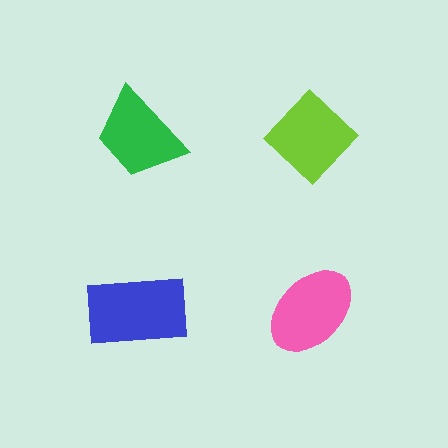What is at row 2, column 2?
A pink ellipse.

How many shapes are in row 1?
2 shapes.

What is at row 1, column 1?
A green trapezoid.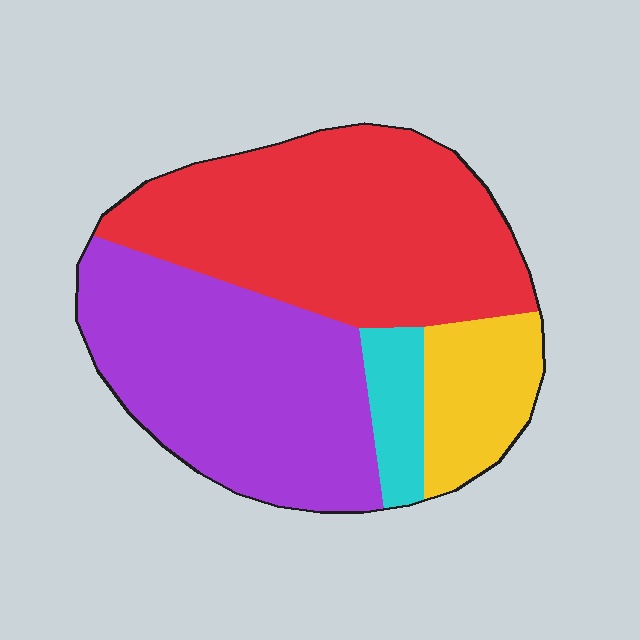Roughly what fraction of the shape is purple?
Purple covers around 40% of the shape.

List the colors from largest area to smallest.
From largest to smallest: red, purple, yellow, cyan.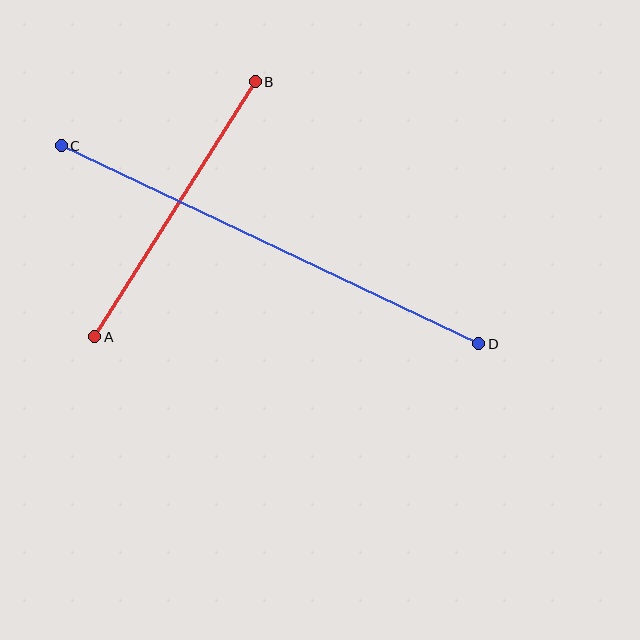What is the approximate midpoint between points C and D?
The midpoint is at approximately (270, 245) pixels.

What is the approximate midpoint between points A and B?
The midpoint is at approximately (175, 209) pixels.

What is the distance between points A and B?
The distance is approximately 301 pixels.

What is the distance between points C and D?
The distance is approximately 462 pixels.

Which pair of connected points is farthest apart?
Points C and D are farthest apart.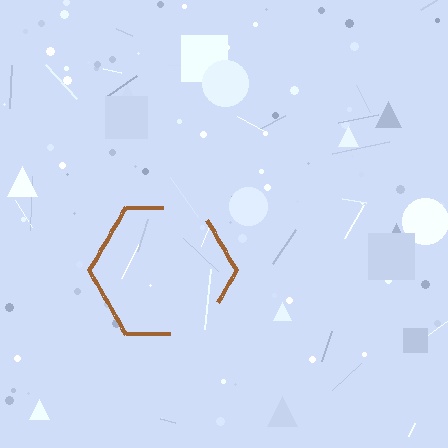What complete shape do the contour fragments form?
The contour fragments form a hexagon.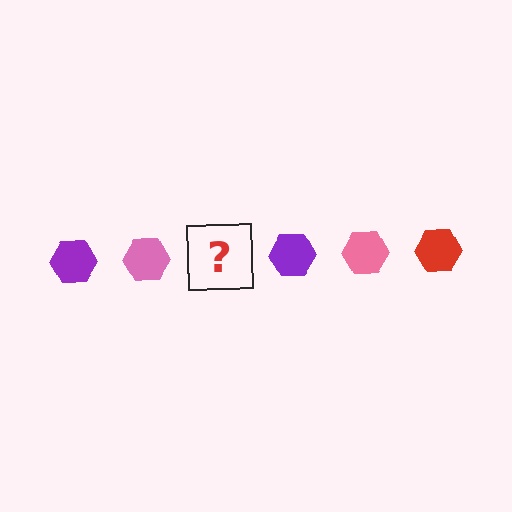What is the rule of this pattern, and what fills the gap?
The rule is that the pattern cycles through purple, pink, red hexagons. The gap should be filled with a red hexagon.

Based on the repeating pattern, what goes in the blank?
The blank should be a red hexagon.